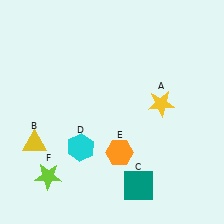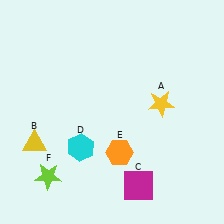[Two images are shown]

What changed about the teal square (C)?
In Image 1, C is teal. In Image 2, it changed to magenta.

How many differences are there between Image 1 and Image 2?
There is 1 difference between the two images.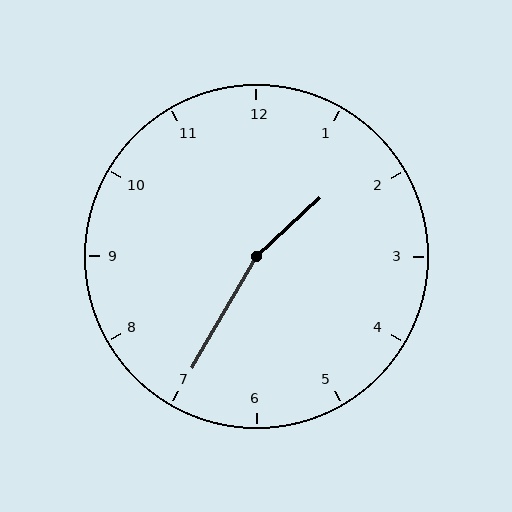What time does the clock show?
1:35.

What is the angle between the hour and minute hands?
Approximately 162 degrees.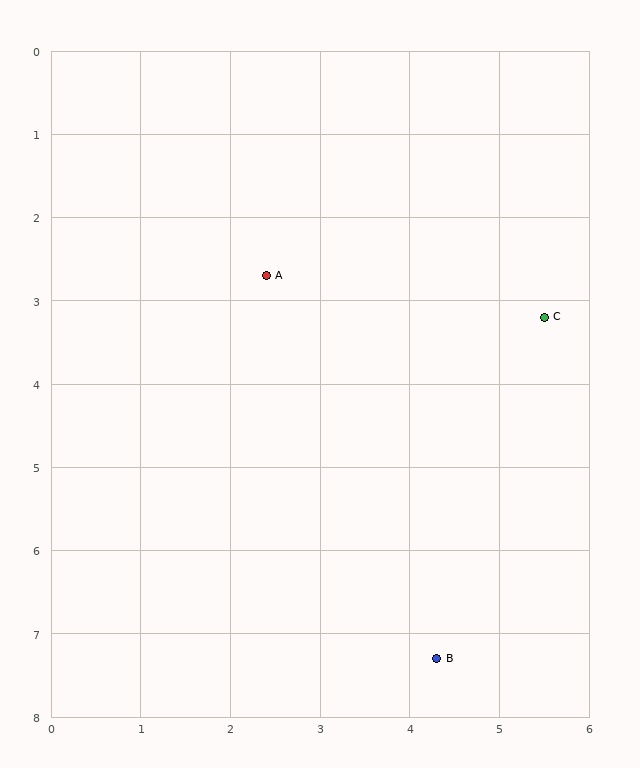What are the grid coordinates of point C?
Point C is at approximately (5.5, 3.2).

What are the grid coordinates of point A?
Point A is at approximately (2.4, 2.7).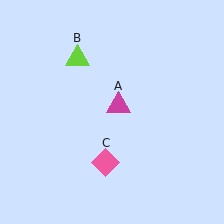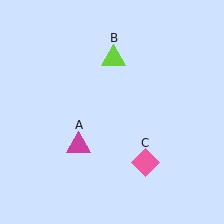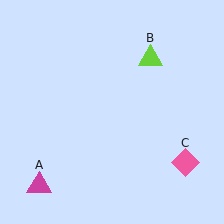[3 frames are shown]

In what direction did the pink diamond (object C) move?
The pink diamond (object C) moved right.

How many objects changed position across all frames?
3 objects changed position: magenta triangle (object A), lime triangle (object B), pink diamond (object C).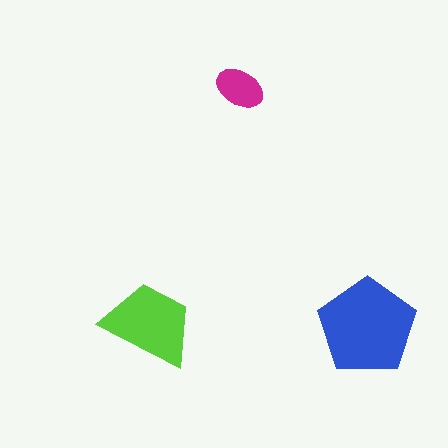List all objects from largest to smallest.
The blue pentagon, the lime trapezoid, the magenta ellipse.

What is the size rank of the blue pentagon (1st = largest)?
1st.